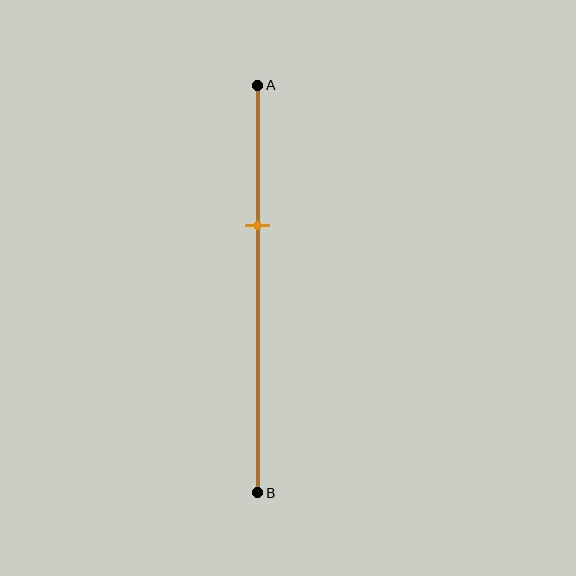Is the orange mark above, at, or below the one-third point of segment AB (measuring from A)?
The orange mark is approximately at the one-third point of segment AB.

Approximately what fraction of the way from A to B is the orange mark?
The orange mark is approximately 35% of the way from A to B.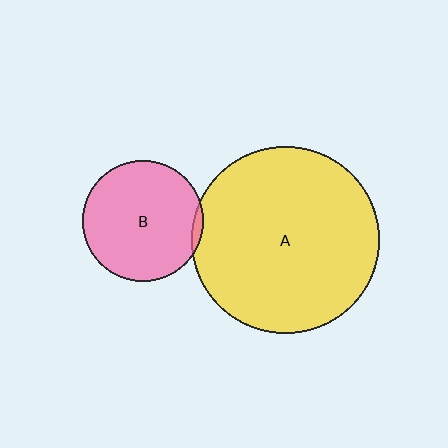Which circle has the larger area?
Circle A (yellow).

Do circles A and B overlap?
Yes.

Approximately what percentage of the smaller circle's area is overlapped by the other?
Approximately 5%.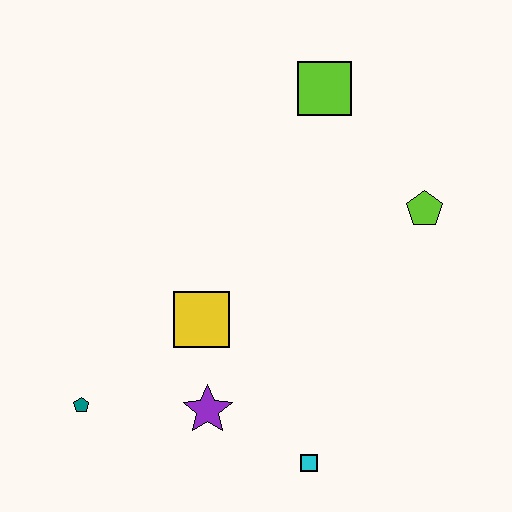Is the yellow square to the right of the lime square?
No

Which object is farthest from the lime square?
The teal pentagon is farthest from the lime square.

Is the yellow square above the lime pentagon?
No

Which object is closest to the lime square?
The lime pentagon is closest to the lime square.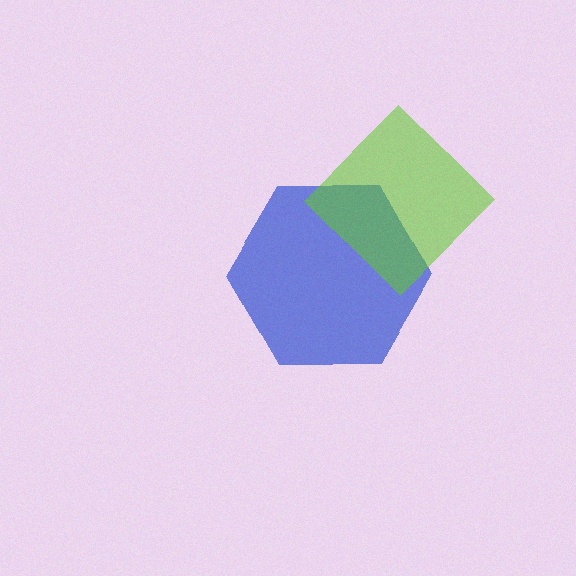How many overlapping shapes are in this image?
There are 2 overlapping shapes in the image.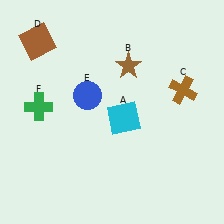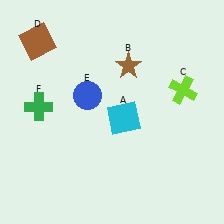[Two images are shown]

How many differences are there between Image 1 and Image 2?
There is 1 difference between the two images.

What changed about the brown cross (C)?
In Image 1, C is brown. In Image 2, it changed to lime.